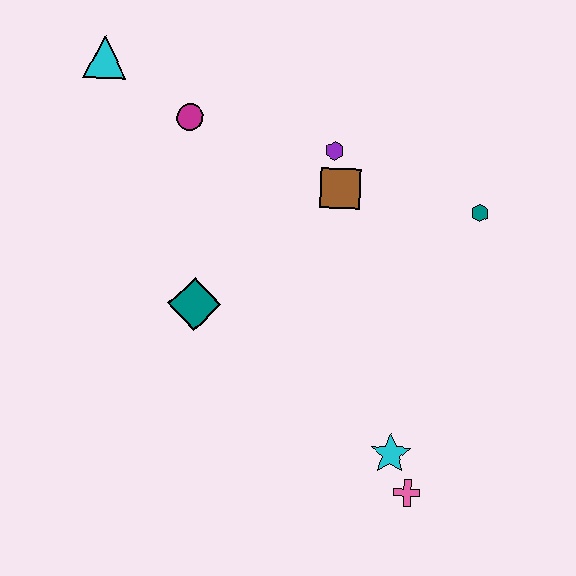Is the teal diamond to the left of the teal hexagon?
Yes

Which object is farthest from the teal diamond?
The teal hexagon is farthest from the teal diamond.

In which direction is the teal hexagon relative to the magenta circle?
The teal hexagon is to the right of the magenta circle.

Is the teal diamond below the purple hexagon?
Yes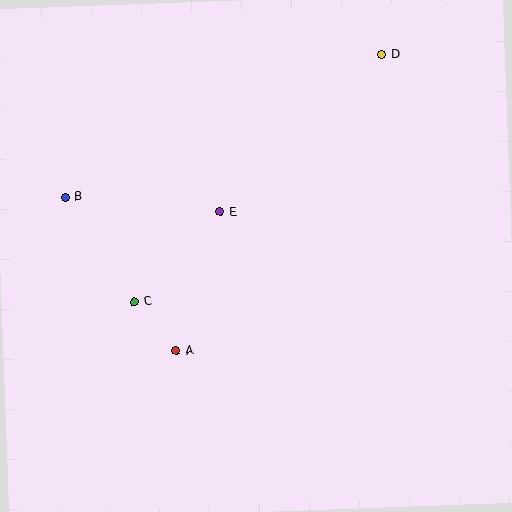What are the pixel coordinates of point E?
Point E is at (220, 212).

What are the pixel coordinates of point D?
Point D is at (381, 54).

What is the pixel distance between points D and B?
The distance between D and B is 347 pixels.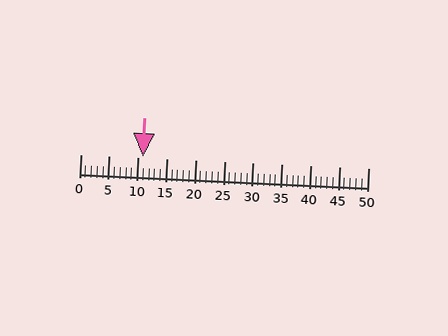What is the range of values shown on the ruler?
The ruler shows values from 0 to 50.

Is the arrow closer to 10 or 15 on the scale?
The arrow is closer to 10.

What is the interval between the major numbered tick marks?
The major tick marks are spaced 5 units apart.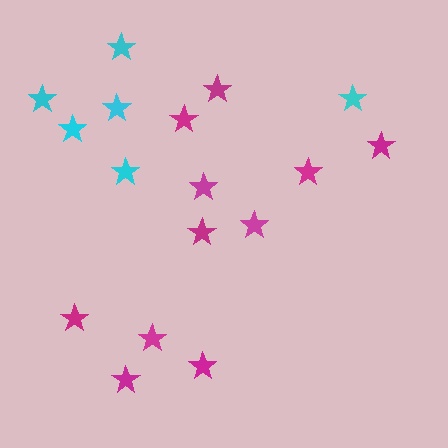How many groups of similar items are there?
There are 2 groups: one group of cyan stars (6) and one group of magenta stars (11).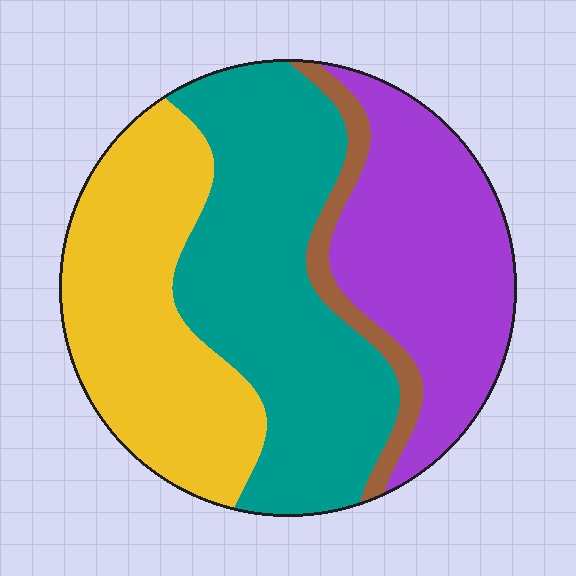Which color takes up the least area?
Brown, at roughly 5%.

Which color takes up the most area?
Teal, at roughly 35%.